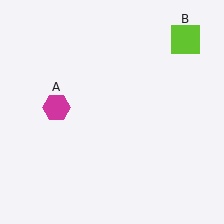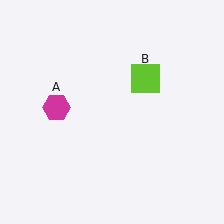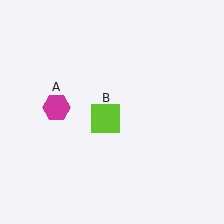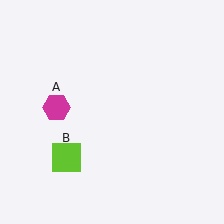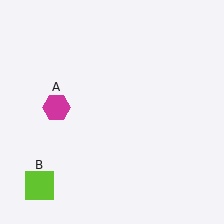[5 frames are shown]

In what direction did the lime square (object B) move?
The lime square (object B) moved down and to the left.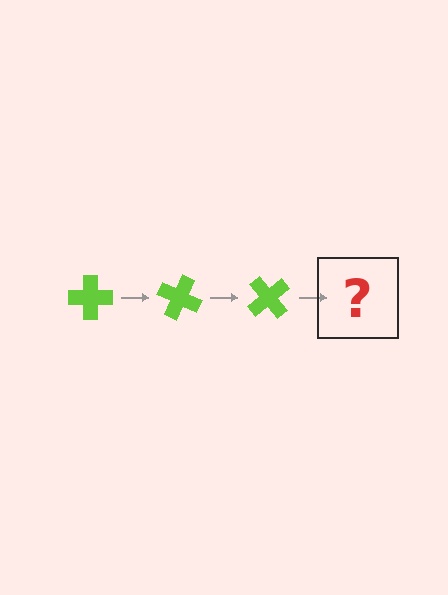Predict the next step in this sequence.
The next step is a lime cross rotated 75 degrees.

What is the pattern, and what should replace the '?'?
The pattern is that the cross rotates 25 degrees each step. The '?' should be a lime cross rotated 75 degrees.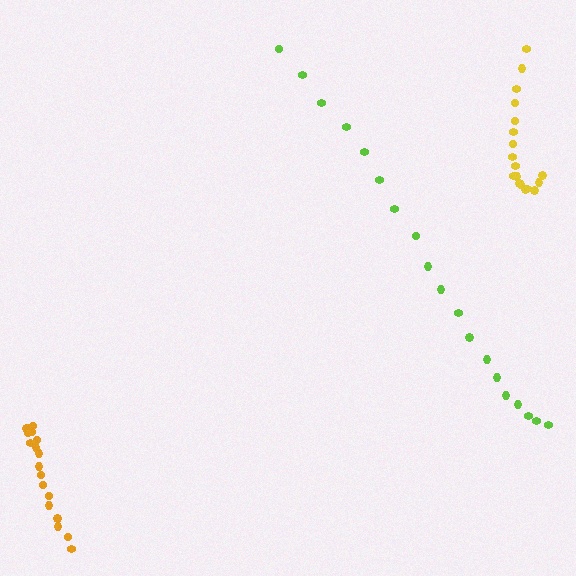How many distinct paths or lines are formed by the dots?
There are 3 distinct paths.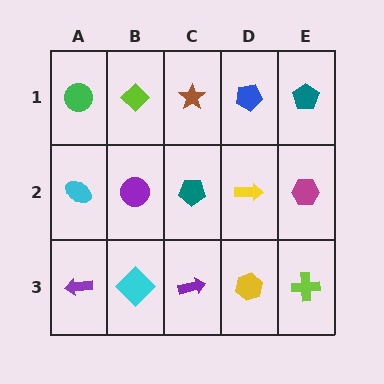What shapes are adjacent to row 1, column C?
A teal pentagon (row 2, column C), a lime diamond (row 1, column B), a blue pentagon (row 1, column D).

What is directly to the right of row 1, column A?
A lime diamond.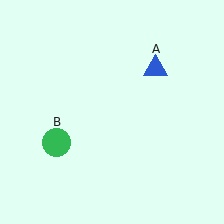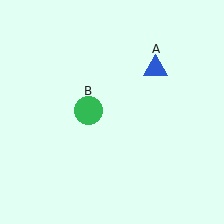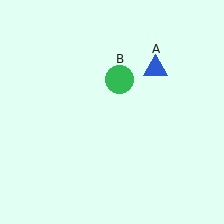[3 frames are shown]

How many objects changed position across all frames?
1 object changed position: green circle (object B).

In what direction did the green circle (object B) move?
The green circle (object B) moved up and to the right.